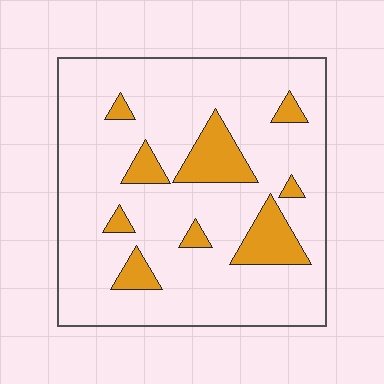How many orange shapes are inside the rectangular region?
9.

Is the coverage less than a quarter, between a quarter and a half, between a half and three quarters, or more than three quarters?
Less than a quarter.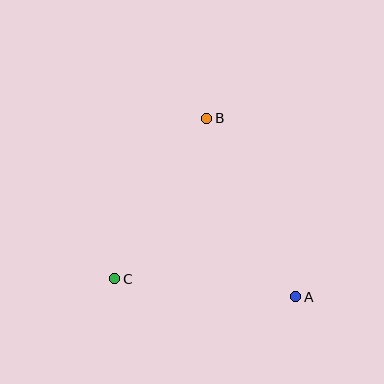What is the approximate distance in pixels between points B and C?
The distance between B and C is approximately 185 pixels.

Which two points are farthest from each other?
Points A and B are farthest from each other.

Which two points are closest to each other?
Points A and C are closest to each other.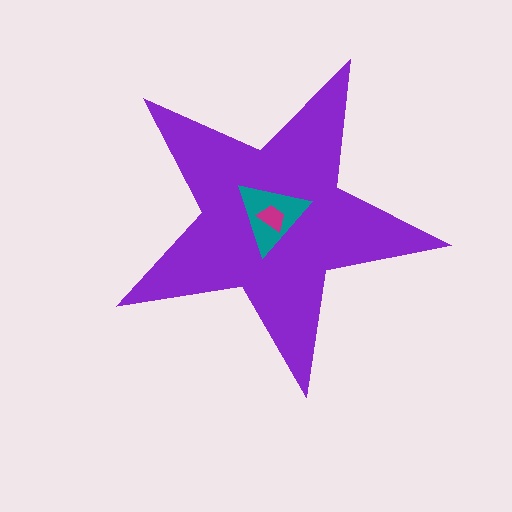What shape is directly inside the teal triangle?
The magenta trapezoid.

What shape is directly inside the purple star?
The teal triangle.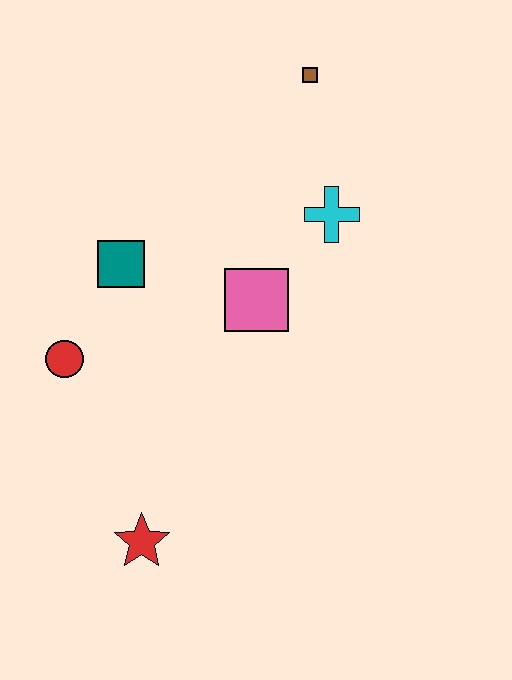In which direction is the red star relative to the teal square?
The red star is below the teal square.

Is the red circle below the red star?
No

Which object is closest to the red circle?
The teal square is closest to the red circle.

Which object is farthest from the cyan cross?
The red star is farthest from the cyan cross.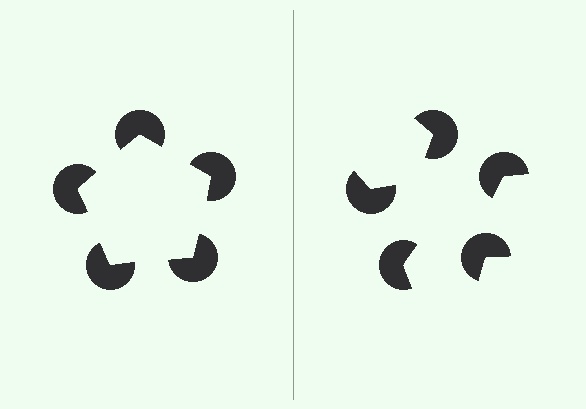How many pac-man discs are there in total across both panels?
10 — 5 on each side.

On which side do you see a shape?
An illusory pentagon appears on the left side. On the right side the wedge cuts are rotated, so no coherent shape forms.